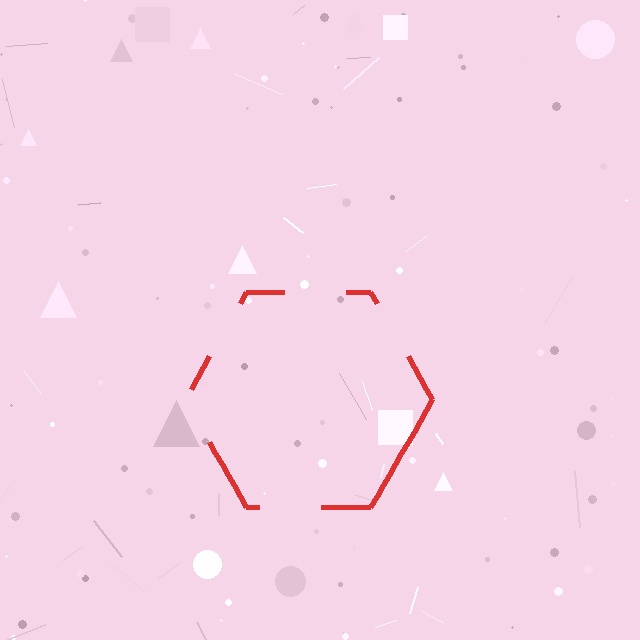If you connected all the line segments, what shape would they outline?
They would outline a hexagon.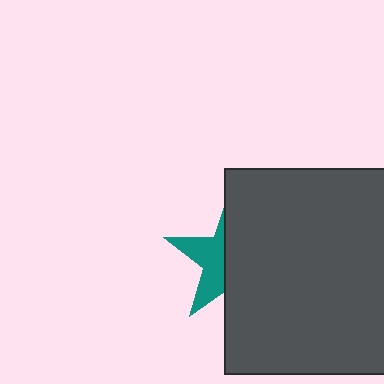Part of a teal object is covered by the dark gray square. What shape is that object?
It is a star.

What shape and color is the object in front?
The object in front is a dark gray square.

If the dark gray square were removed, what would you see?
You would see the complete teal star.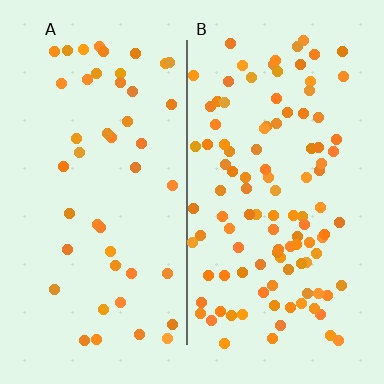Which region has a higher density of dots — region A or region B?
B (the right).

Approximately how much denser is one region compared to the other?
Approximately 2.3× — region B over region A.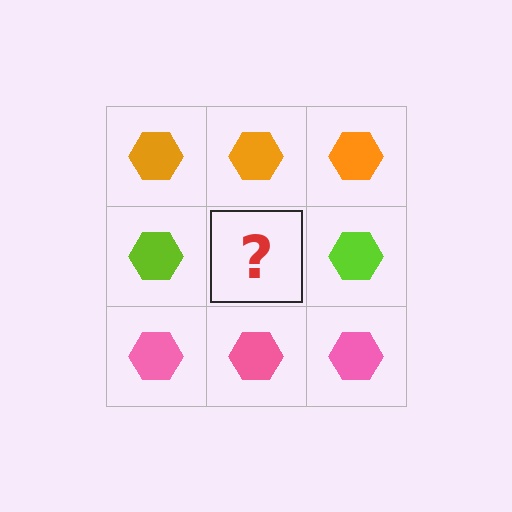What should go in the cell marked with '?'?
The missing cell should contain a lime hexagon.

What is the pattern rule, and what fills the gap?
The rule is that each row has a consistent color. The gap should be filled with a lime hexagon.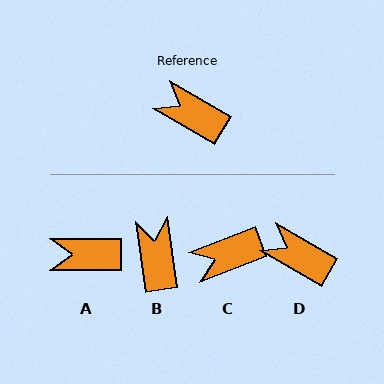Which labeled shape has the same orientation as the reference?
D.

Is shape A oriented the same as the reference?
No, it is off by about 30 degrees.